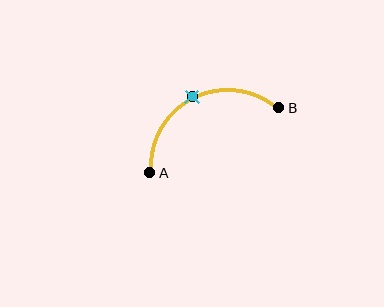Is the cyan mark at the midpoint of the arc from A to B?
Yes. The cyan mark lies on the arc at equal arc-length from both A and B — it is the arc midpoint.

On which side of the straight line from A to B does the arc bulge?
The arc bulges above the straight line connecting A and B.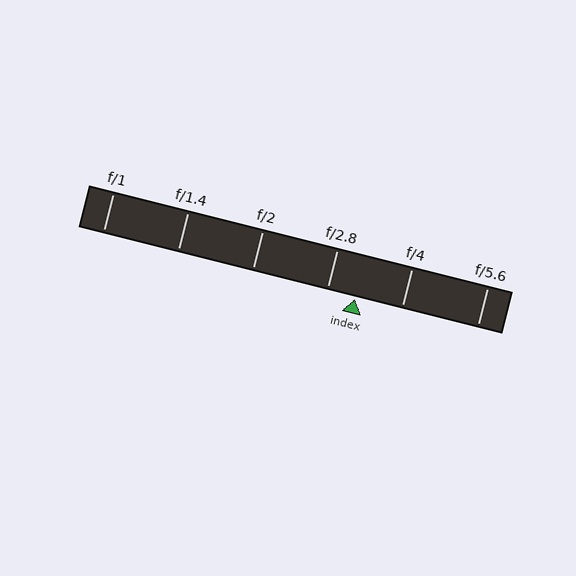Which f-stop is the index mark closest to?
The index mark is closest to f/2.8.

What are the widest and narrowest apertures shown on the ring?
The widest aperture shown is f/1 and the narrowest is f/5.6.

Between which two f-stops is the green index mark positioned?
The index mark is between f/2.8 and f/4.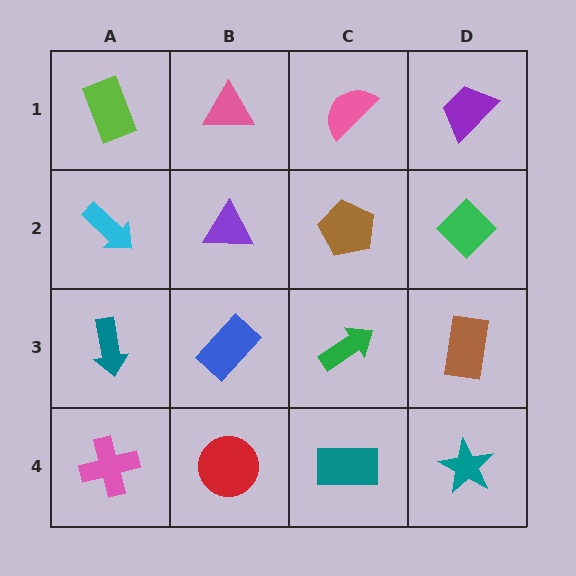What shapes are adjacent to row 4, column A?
A teal arrow (row 3, column A), a red circle (row 4, column B).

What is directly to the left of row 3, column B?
A teal arrow.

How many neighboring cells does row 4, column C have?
3.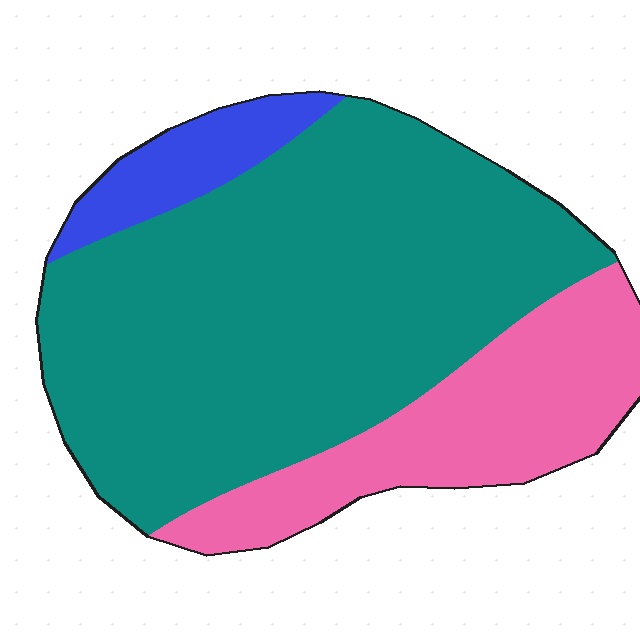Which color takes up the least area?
Blue, at roughly 10%.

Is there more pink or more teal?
Teal.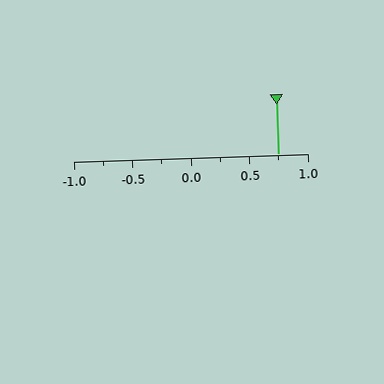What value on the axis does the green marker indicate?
The marker indicates approximately 0.75.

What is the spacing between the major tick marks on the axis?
The major ticks are spaced 0.5 apart.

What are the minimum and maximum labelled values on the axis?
The axis runs from -1.0 to 1.0.